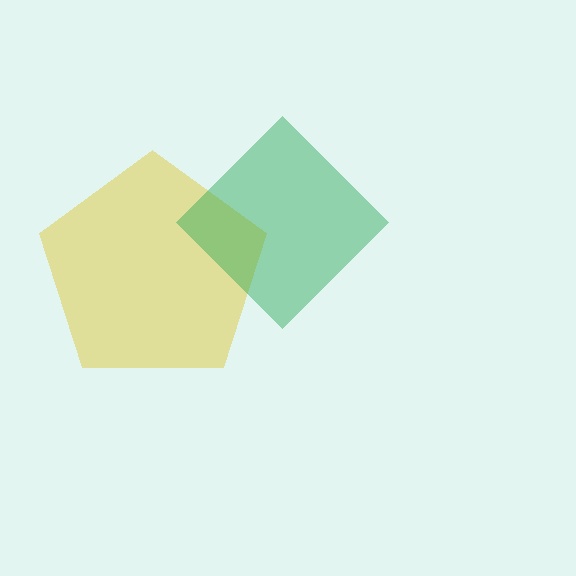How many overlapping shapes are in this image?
There are 2 overlapping shapes in the image.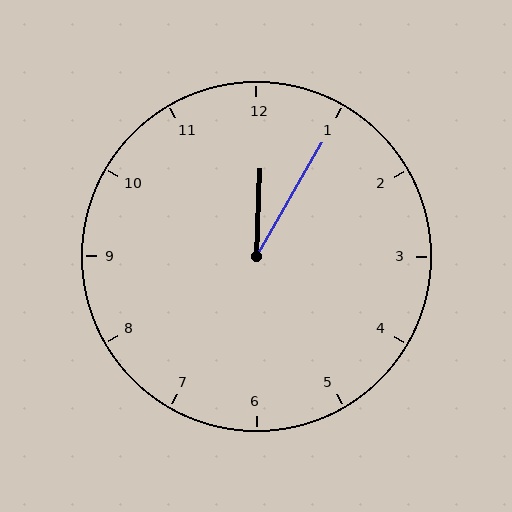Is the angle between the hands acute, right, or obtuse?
It is acute.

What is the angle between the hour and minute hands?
Approximately 28 degrees.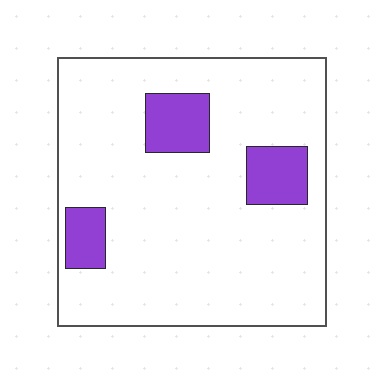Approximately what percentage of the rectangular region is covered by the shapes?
Approximately 15%.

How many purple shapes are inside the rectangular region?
3.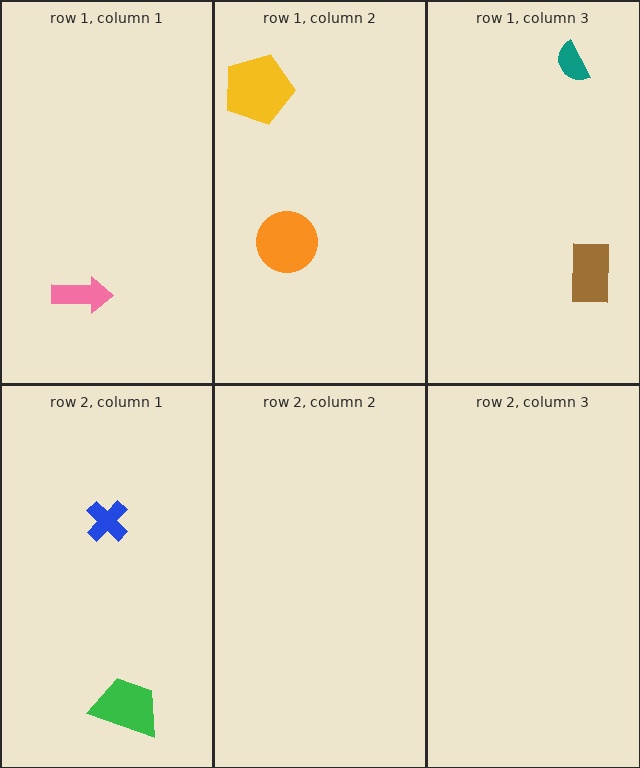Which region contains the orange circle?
The row 1, column 2 region.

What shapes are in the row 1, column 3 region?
The teal semicircle, the brown rectangle.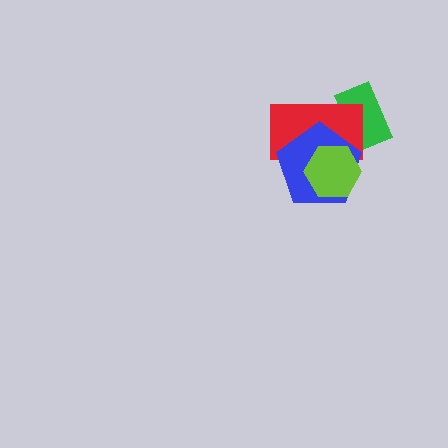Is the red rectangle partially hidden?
Yes, it is partially covered by another shape.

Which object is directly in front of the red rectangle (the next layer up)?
The blue pentagon is directly in front of the red rectangle.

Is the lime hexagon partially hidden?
No, no other shape covers it.